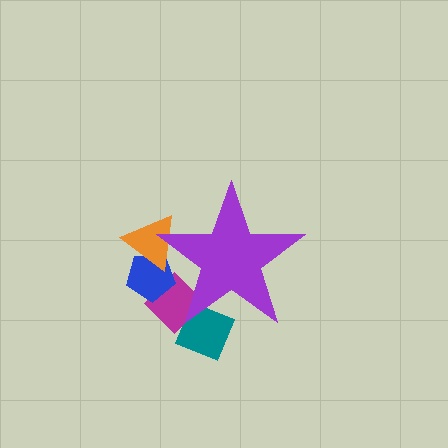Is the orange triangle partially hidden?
Yes, the orange triangle is partially hidden behind the purple star.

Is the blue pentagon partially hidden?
Yes, the blue pentagon is partially hidden behind the purple star.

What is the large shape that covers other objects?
A purple star.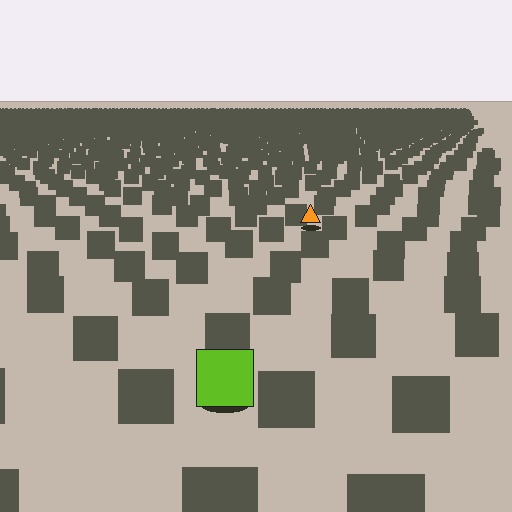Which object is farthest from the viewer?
The orange triangle is farthest from the viewer. It appears smaller and the ground texture around it is denser.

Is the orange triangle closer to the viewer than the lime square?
No. The lime square is closer — you can tell from the texture gradient: the ground texture is coarser near it.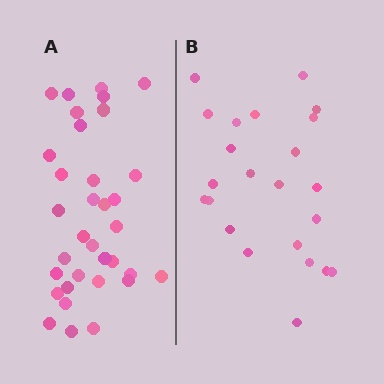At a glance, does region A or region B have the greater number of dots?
Region A (the left region) has more dots.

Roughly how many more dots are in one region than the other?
Region A has roughly 12 or so more dots than region B.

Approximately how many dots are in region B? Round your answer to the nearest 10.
About 20 dots. (The exact count is 23, which rounds to 20.)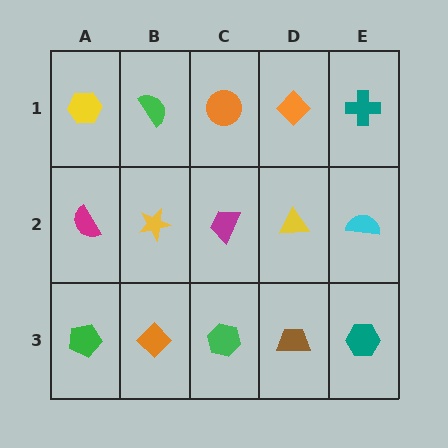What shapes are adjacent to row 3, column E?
A cyan semicircle (row 2, column E), a brown trapezoid (row 3, column D).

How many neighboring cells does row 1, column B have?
3.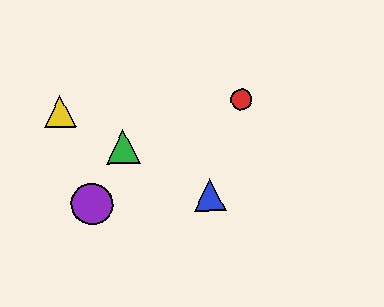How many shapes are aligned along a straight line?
3 shapes (the blue triangle, the green triangle, the yellow triangle) are aligned along a straight line.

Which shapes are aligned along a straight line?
The blue triangle, the green triangle, the yellow triangle are aligned along a straight line.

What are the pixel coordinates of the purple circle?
The purple circle is at (92, 204).